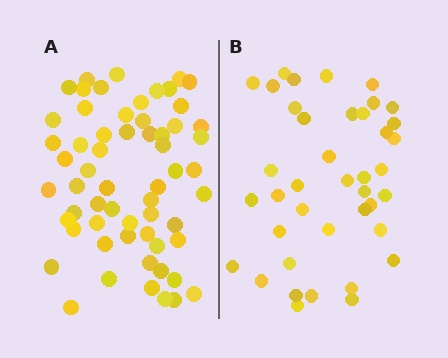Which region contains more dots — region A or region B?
Region A (the left region) has more dots.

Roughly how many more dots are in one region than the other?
Region A has approximately 20 more dots than region B.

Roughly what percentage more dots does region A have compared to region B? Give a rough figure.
About 50% more.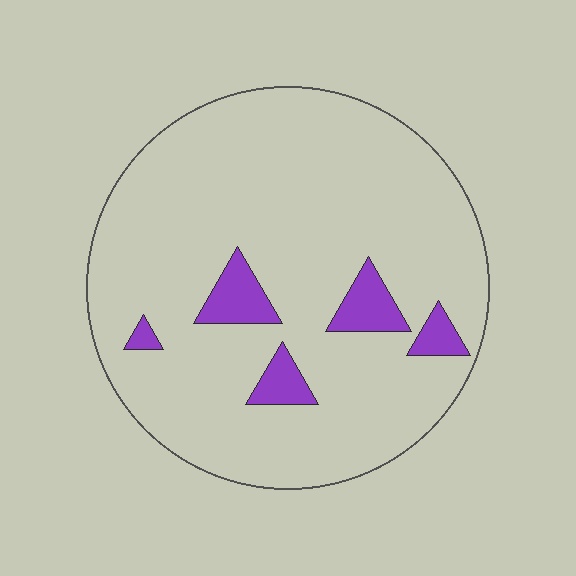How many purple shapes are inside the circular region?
5.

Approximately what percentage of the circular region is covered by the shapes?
Approximately 10%.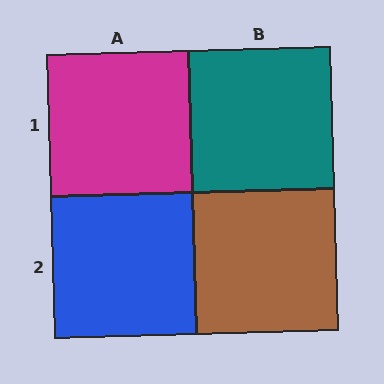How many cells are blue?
1 cell is blue.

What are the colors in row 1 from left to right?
Magenta, teal.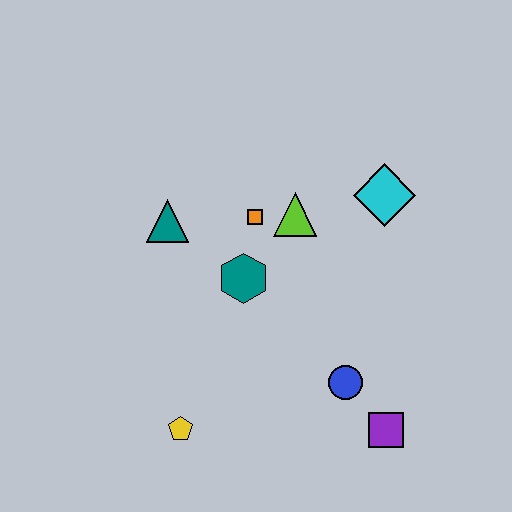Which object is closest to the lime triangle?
The orange square is closest to the lime triangle.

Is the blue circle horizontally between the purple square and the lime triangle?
Yes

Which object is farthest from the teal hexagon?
The purple square is farthest from the teal hexagon.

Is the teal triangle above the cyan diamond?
No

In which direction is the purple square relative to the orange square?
The purple square is below the orange square.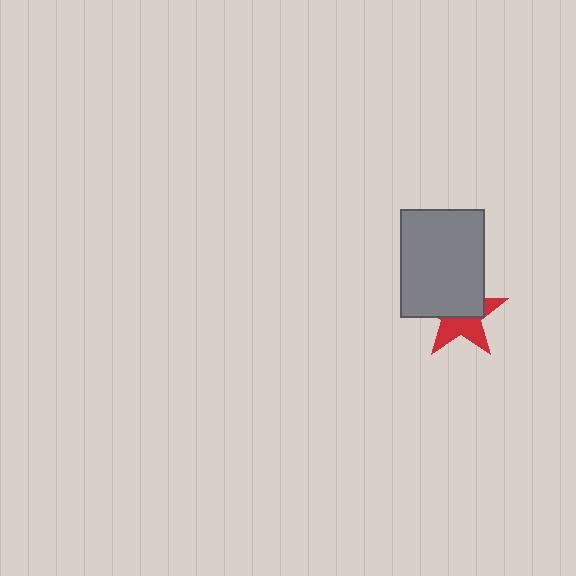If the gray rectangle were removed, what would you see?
You would see the complete red star.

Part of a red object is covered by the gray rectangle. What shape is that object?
It is a star.